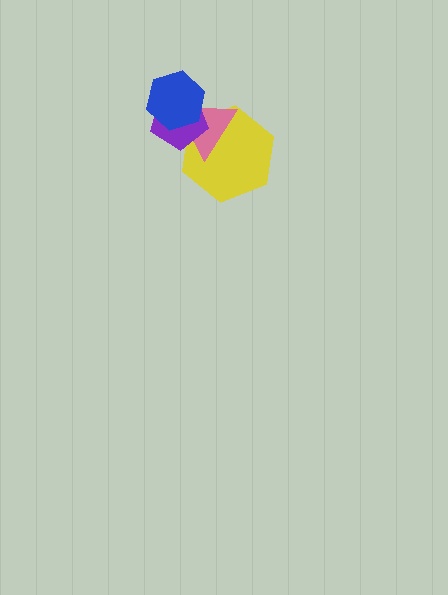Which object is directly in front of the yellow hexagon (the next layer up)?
The pink triangle is directly in front of the yellow hexagon.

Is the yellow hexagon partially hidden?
Yes, it is partially covered by another shape.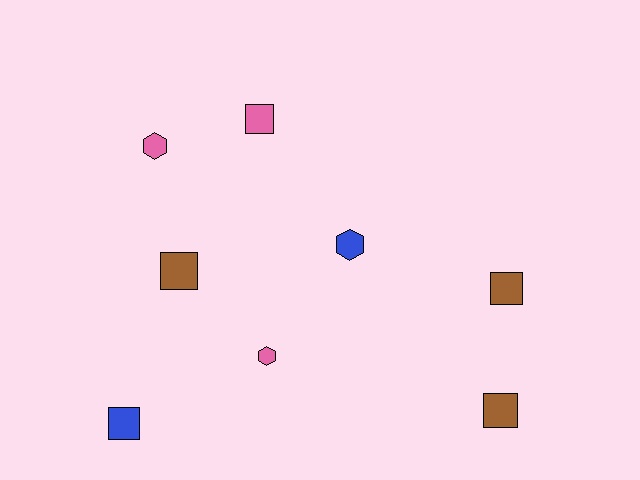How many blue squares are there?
There is 1 blue square.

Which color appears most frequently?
Pink, with 3 objects.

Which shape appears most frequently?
Square, with 5 objects.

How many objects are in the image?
There are 8 objects.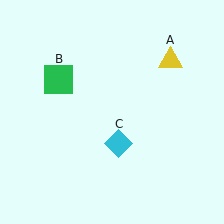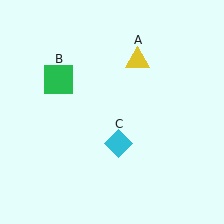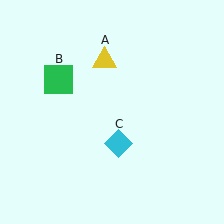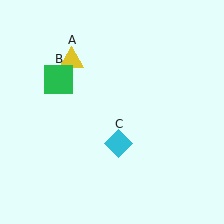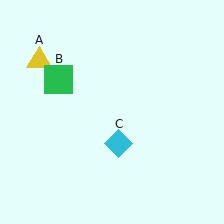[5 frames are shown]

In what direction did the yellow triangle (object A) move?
The yellow triangle (object A) moved left.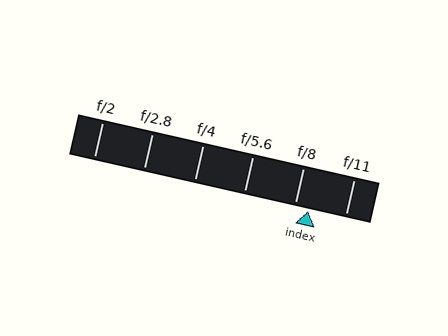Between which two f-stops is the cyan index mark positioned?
The index mark is between f/8 and f/11.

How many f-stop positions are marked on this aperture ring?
There are 6 f-stop positions marked.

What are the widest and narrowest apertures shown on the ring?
The widest aperture shown is f/2 and the narrowest is f/11.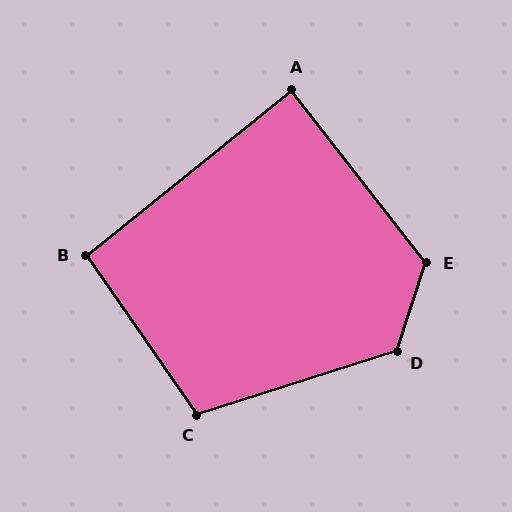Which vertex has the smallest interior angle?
A, at approximately 89 degrees.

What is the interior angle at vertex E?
Approximately 124 degrees (obtuse).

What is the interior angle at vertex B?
Approximately 94 degrees (approximately right).